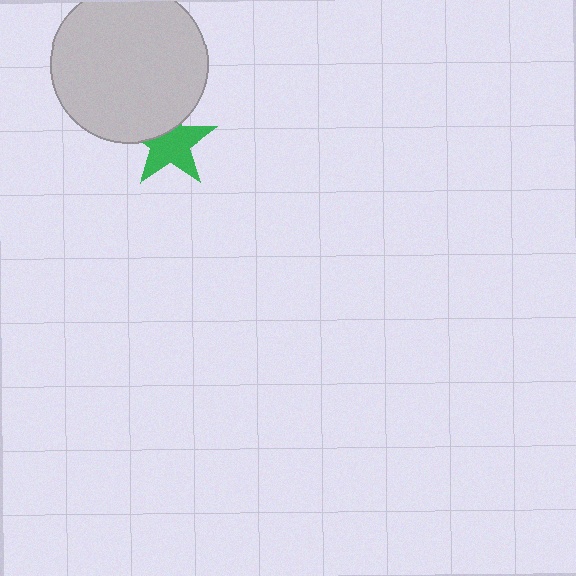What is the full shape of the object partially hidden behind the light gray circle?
The partially hidden object is a green star.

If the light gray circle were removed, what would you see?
You would see the complete green star.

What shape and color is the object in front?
The object in front is a light gray circle.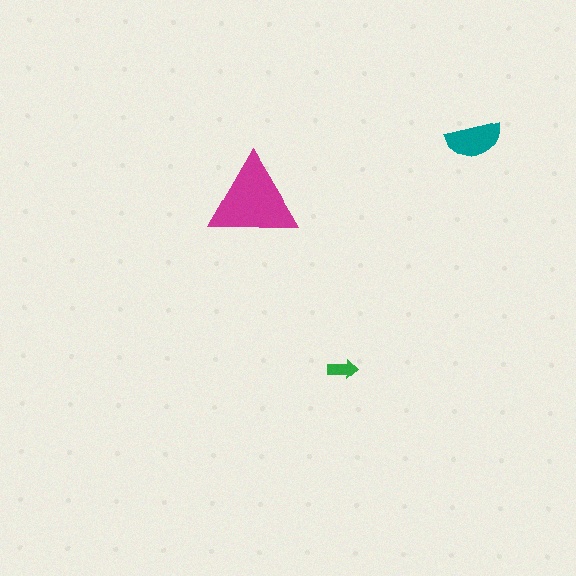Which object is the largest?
The magenta triangle.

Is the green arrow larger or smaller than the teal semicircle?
Smaller.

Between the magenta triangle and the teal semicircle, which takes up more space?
The magenta triangle.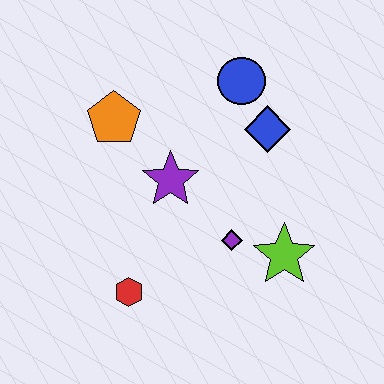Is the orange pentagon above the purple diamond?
Yes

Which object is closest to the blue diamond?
The blue circle is closest to the blue diamond.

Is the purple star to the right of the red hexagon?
Yes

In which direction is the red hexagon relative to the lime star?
The red hexagon is to the left of the lime star.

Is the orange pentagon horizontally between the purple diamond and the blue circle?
No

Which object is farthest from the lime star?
The orange pentagon is farthest from the lime star.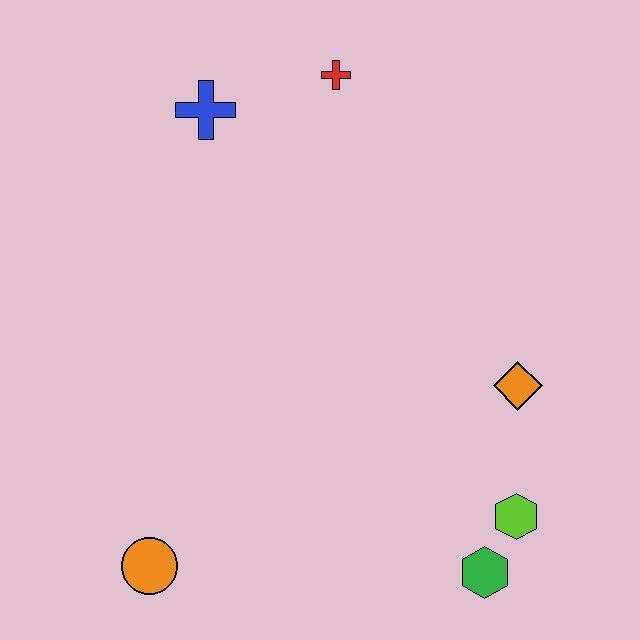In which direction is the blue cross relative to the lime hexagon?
The blue cross is above the lime hexagon.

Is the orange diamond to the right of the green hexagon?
Yes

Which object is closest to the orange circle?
The green hexagon is closest to the orange circle.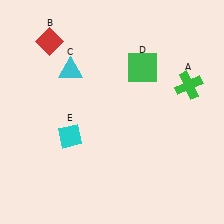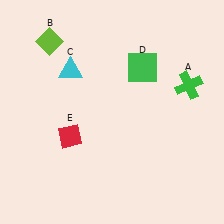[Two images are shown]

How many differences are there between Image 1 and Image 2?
There are 2 differences between the two images.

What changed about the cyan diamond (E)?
In Image 1, E is cyan. In Image 2, it changed to red.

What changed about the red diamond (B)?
In Image 1, B is red. In Image 2, it changed to lime.